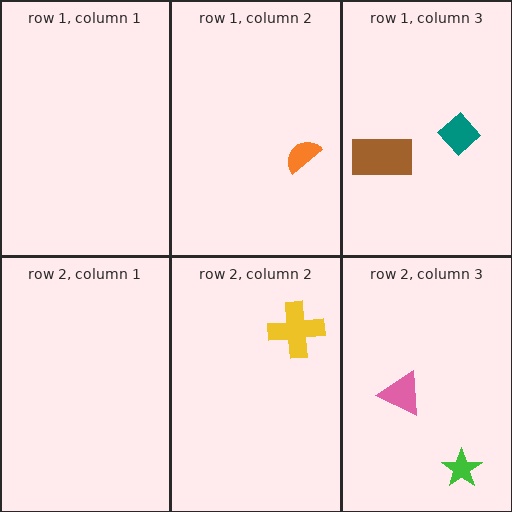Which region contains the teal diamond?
The row 1, column 3 region.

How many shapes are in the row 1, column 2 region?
1.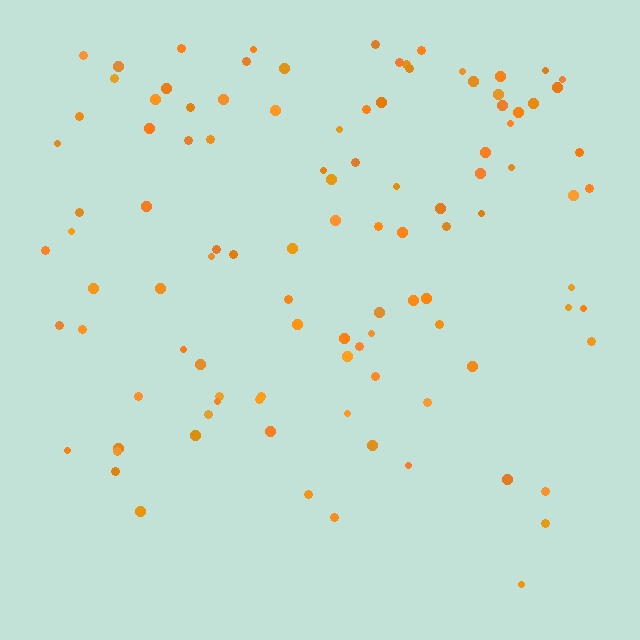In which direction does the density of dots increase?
From bottom to top, with the top side densest.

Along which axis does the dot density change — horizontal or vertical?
Vertical.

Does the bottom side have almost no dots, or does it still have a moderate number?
Still a moderate number, just noticeably fewer than the top.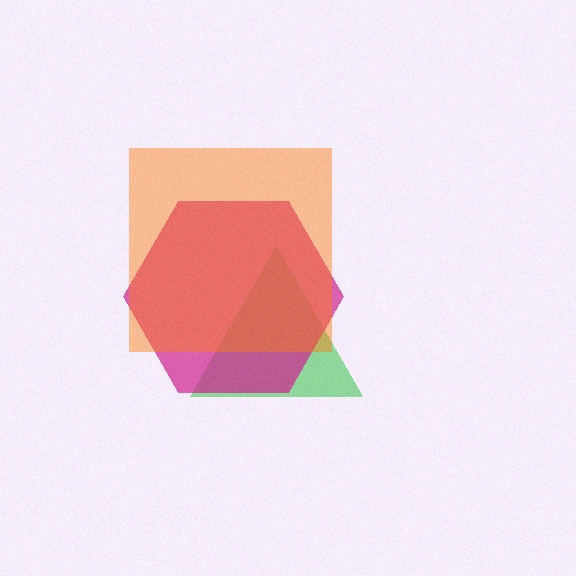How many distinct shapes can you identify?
There are 3 distinct shapes: a green triangle, a magenta hexagon, an orange square.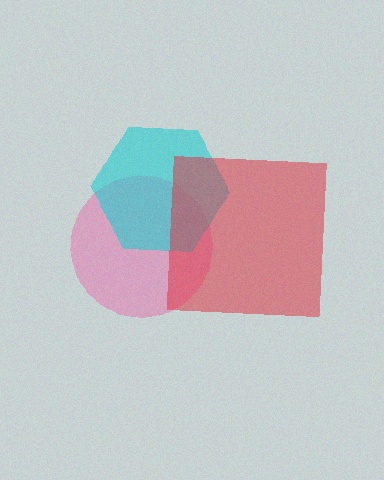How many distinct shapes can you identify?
There are 3 distinct shapes: a pink circle, a cyan hexagon, a red square.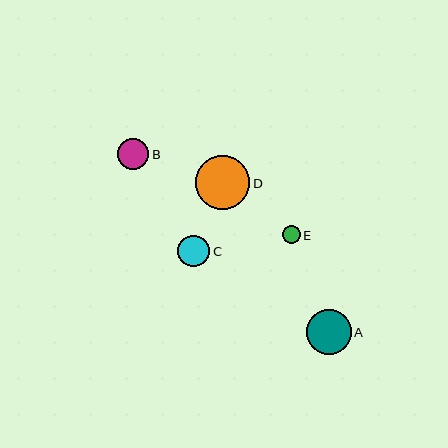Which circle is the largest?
Circle D is the largest with a size of approximately 54 pixels.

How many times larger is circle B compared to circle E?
Circle B is approximately 1.8 times the size of circle E.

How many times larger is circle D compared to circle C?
Circle D is approximately 1.7 times the size of circle C.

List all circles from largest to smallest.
From largest to smallest: D, A, C, B, E.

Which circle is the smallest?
Circle E is the smallest with a size of approximately 18 pixels.